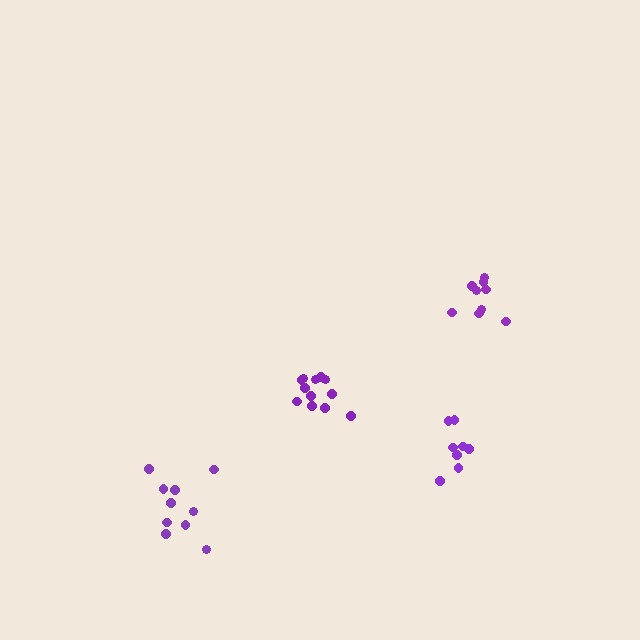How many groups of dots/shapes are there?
There are 4 groups.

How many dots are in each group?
Group 1: 8 dots, Group 2: 9 dots, Group 3: 10 dots, Group 4: 12 dots (39 total).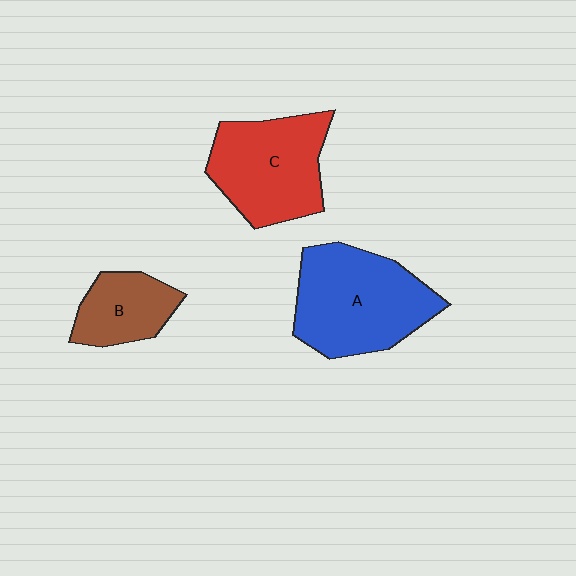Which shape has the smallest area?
Shape B (brown).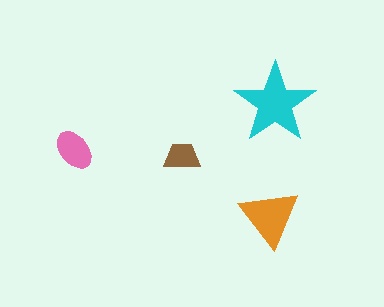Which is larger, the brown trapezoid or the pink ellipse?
The pink ellipse.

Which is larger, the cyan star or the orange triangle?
The cyan star.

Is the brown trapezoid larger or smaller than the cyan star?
Smaller.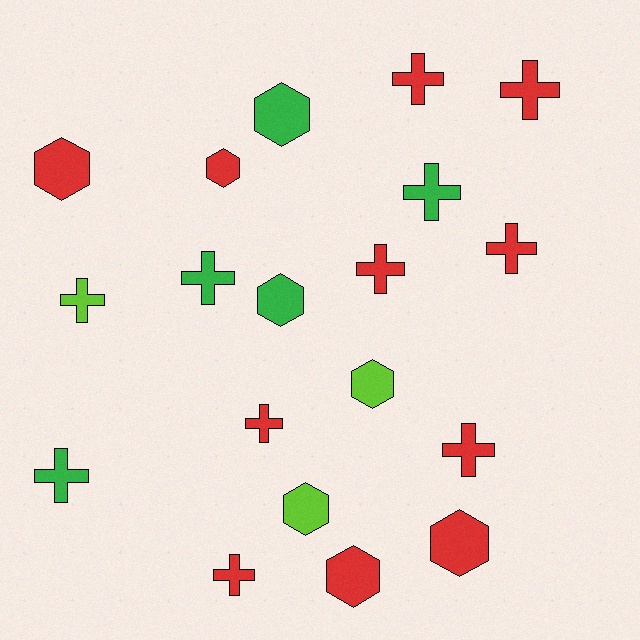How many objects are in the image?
There are 19 objects.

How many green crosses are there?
There are 3 green crosses.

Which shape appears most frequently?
Cross, with 11 objects.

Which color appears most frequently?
Red, with 11 objects.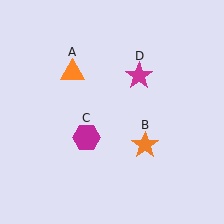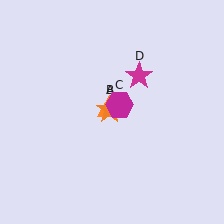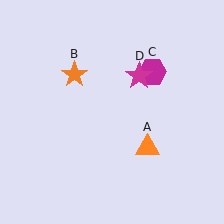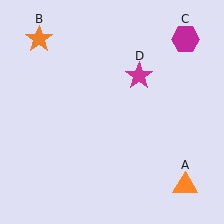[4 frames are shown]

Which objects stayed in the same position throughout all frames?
Magenta star (object D) remained stationary.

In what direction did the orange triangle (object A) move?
The orange triangle (object A) moved down and to the right.